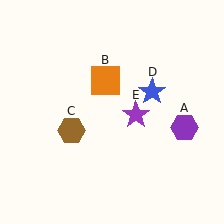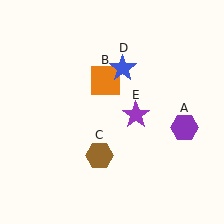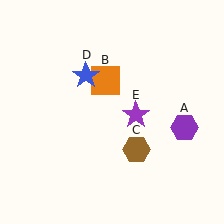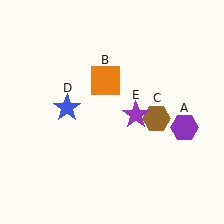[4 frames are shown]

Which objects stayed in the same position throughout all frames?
Purple hexagon (object A) and orange square (object B) and purple star (object E) remained stationary.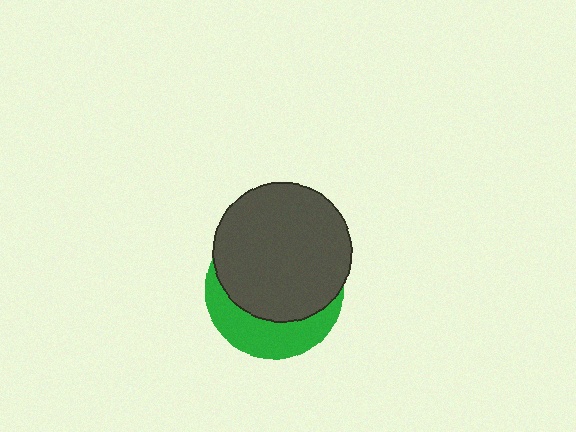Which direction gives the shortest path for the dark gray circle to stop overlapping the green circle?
Moving up gives the shortest separation.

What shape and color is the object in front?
The object in front is a dark gray circle.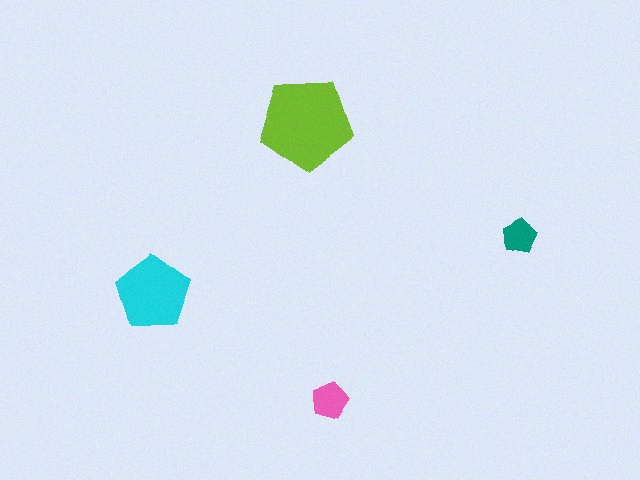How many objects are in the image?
There are 4 objects in the image.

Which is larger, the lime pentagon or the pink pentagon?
The lime one.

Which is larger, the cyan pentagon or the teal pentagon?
The cyan one.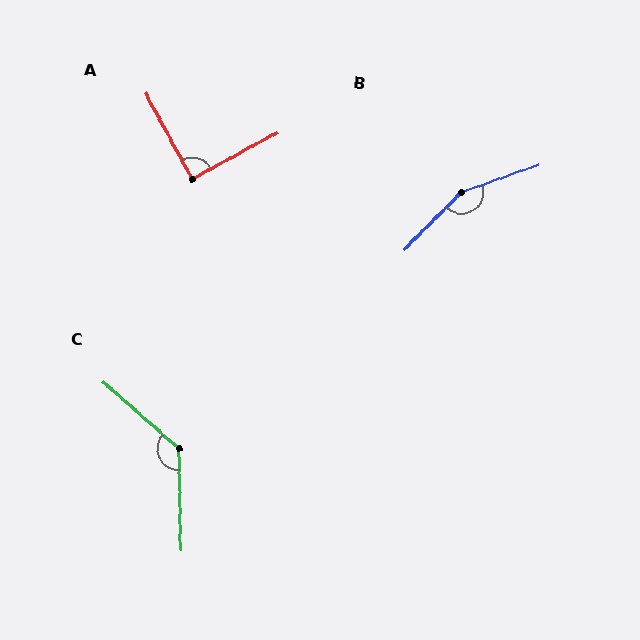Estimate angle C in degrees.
Approximately 133 degrees.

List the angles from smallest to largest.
A (90°), C (133°), B (154°).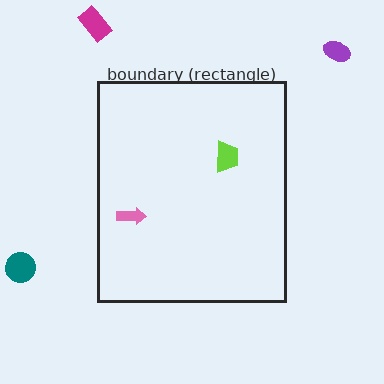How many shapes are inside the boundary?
2 inside, 3 outside.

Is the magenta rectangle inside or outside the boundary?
Outside.